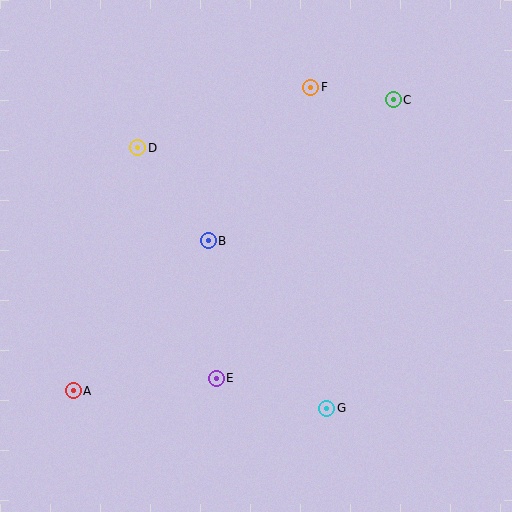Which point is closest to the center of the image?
Point B at (208, 241) is closest to the center.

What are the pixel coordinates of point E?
Point E is at (216, 378).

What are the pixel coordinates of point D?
Point D is at (138, 148).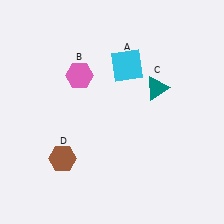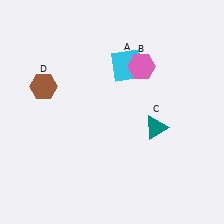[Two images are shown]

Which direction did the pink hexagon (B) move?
The pink hexagon (B) moved right.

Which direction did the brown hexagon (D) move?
The brown hexagon (D) moved up.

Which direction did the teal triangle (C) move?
The teal triangle (C) moved down.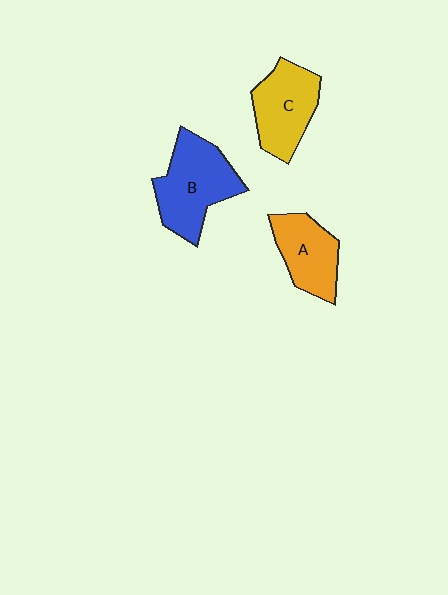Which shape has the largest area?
Shape B (blue).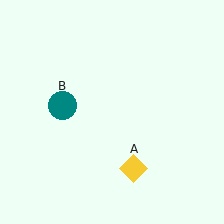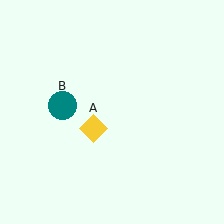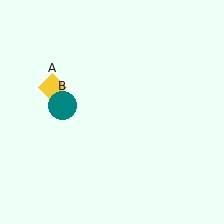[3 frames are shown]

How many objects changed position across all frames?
1 object changed position: yellow diamond (object A).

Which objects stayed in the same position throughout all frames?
Teal circle (object B) remained stationary.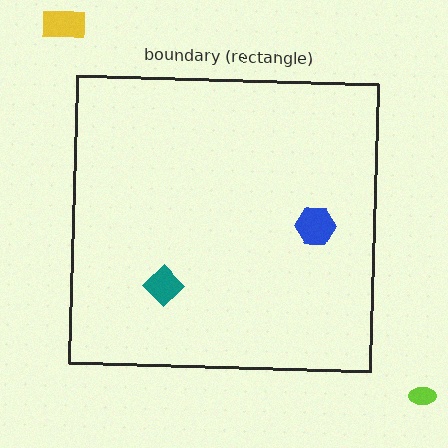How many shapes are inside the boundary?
2 inside, 2 outside.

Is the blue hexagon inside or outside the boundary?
Inside.